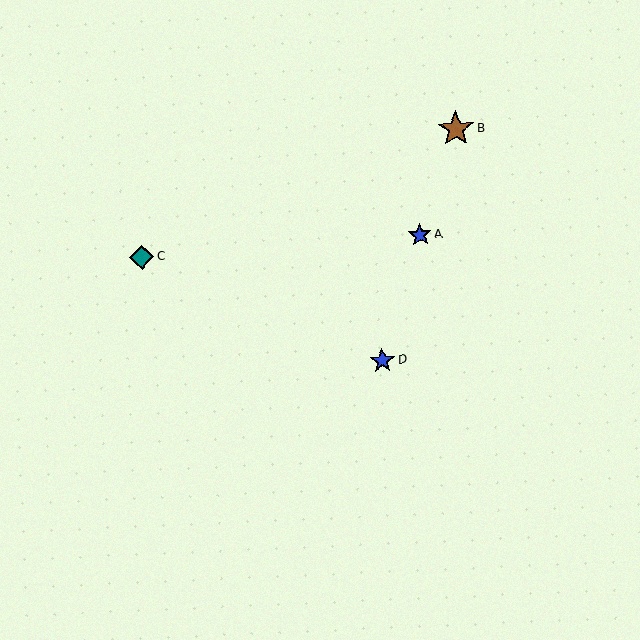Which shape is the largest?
The brown star (labeled B) is the largest.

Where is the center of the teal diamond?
The center of the teal diamond is at (142, 257).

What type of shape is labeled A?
Shape A is a blue star.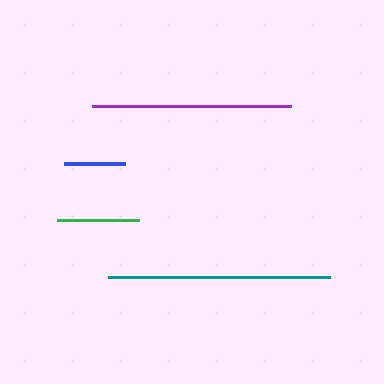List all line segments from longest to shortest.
From longest to shortest: teal, purple, green, blue.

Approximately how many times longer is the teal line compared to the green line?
The teal line is approximately 2.7 times the length of the green line.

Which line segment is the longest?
The teal line is the longest at approximately 223 pixels.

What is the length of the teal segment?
The teal segment is approximately 223 pixels long.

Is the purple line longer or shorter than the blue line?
The purple line is longer than the blue line.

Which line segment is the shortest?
The blue line is the shortest at approximately 61 pixels.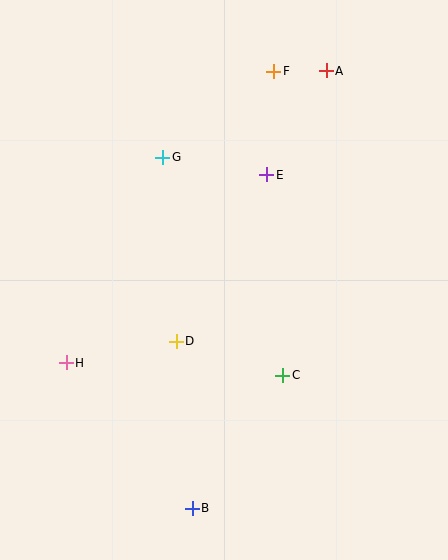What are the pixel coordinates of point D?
Point D is at (176, 341).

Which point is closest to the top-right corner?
Point A is closest to the top-right corner.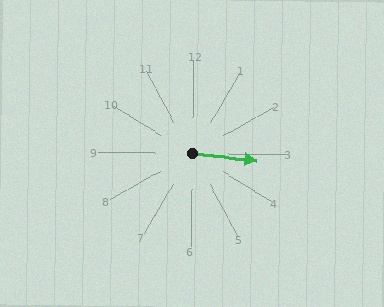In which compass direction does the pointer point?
East.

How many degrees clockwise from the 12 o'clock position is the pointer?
Approximately 95 degrees.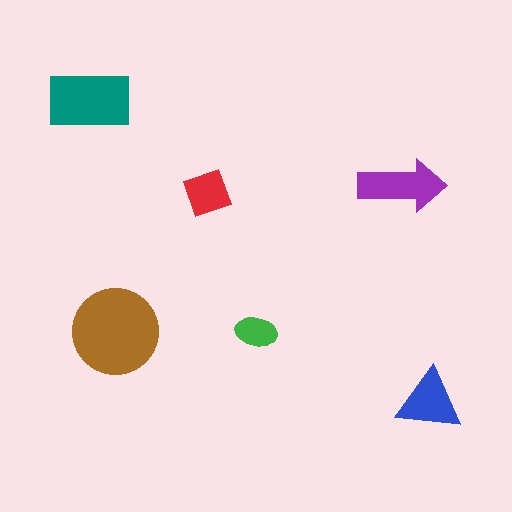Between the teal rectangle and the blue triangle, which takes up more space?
The teal rectangle.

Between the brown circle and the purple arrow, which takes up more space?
The brown circle.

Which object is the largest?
The brown circle.